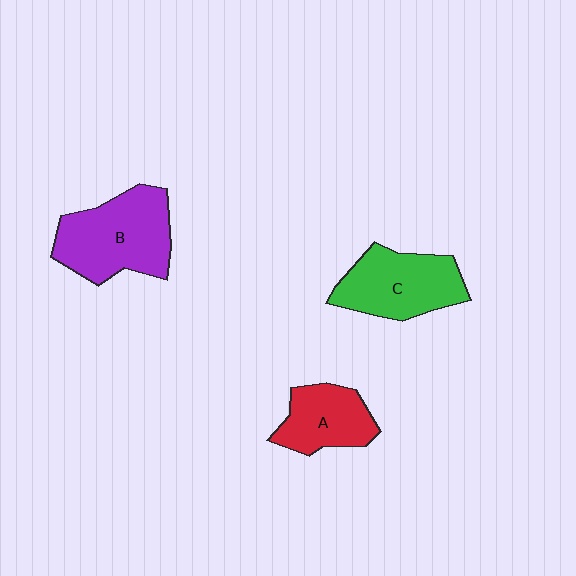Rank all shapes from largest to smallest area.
From largest to smallest: B (purple), C (green), A (red).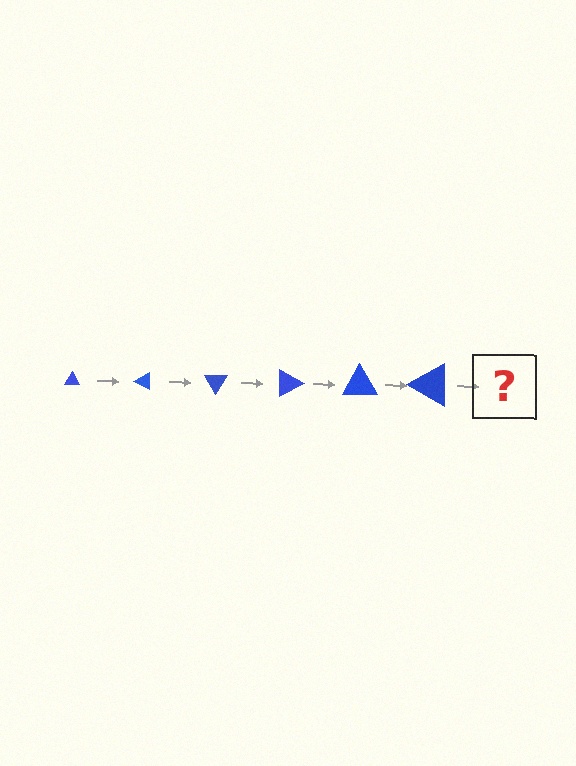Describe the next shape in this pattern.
It should be a triangle, larger than the previous one and rotated 180 degrees from the start.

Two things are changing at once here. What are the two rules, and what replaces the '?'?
The two rules are that the triangle grows larger each step and it rotates 30 degrees each step. The '?' should be a triangle, larger than the previous one and rotated 180 degrees from the start.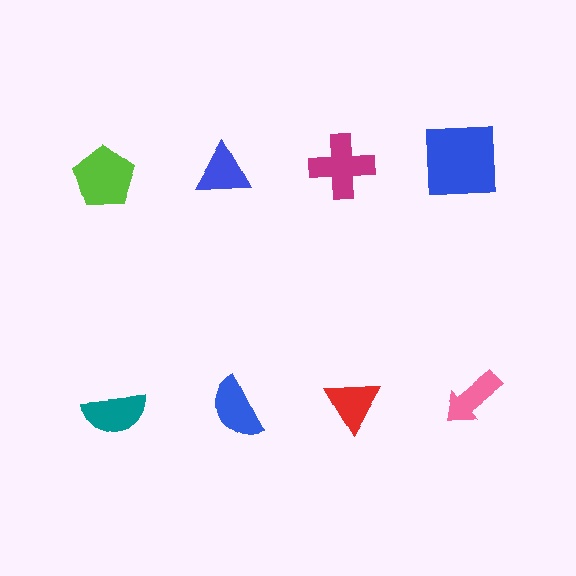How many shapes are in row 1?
4 shapes.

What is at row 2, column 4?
A pink arrow.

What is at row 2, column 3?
A red triangle.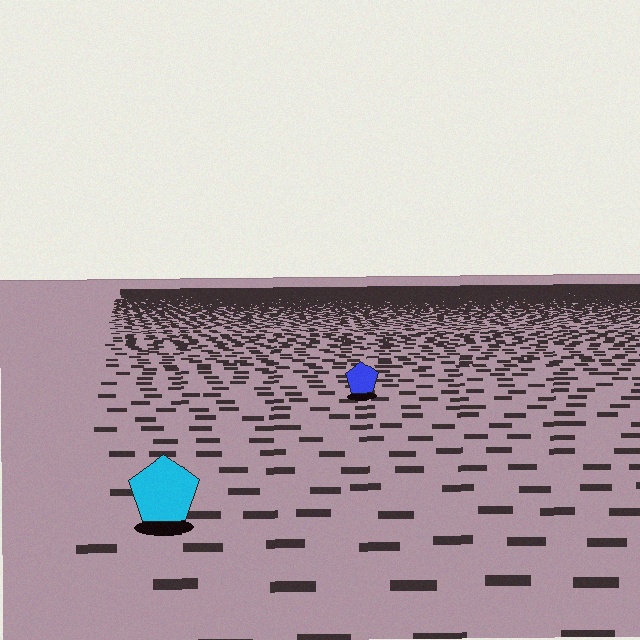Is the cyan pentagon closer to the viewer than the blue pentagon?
Yes. The cyan pentagon is closer — you can tell from the texture gradient: the ground texture is coarser near it.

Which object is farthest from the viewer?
The blue pentagon is farthest from the viewer. It appears smaller and the ground texture around it is denser.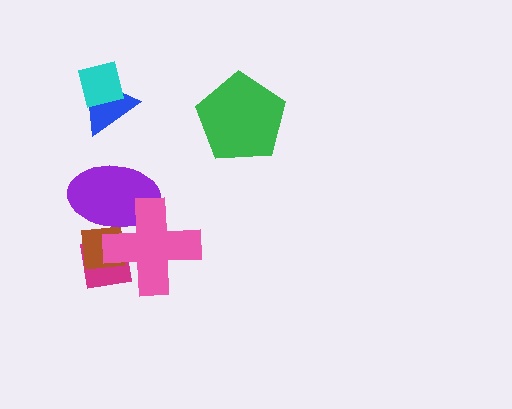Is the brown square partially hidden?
Yes, it is partially covered by another shape.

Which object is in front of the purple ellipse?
The pink cross is in front of the purple ellipse.